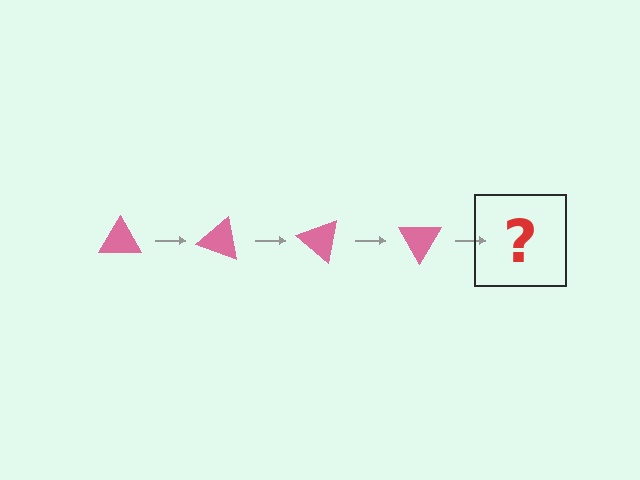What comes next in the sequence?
The next element should be a pink triangle rotated 80 degrees.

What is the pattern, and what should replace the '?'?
The pattern is that the triangle rotates 20 degrees each step. The '?' should be a pink triangle rotated 80 degrees.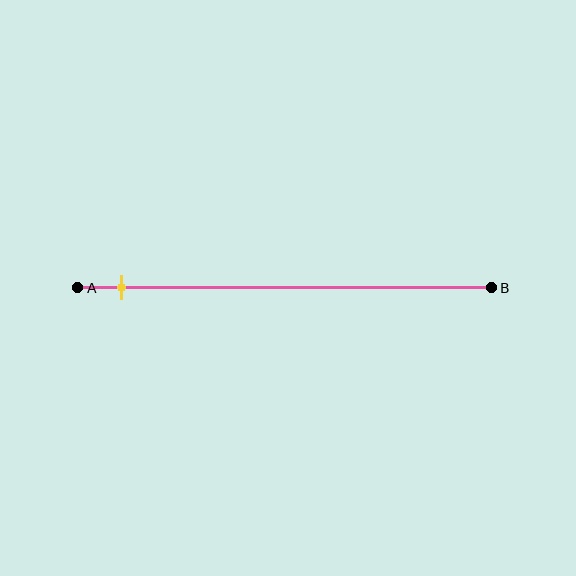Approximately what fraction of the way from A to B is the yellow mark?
The yellow mark is approximately 10% of the way from A to B.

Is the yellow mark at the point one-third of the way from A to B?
No, the mark is at about 10% from A, not at the 33% one-third point.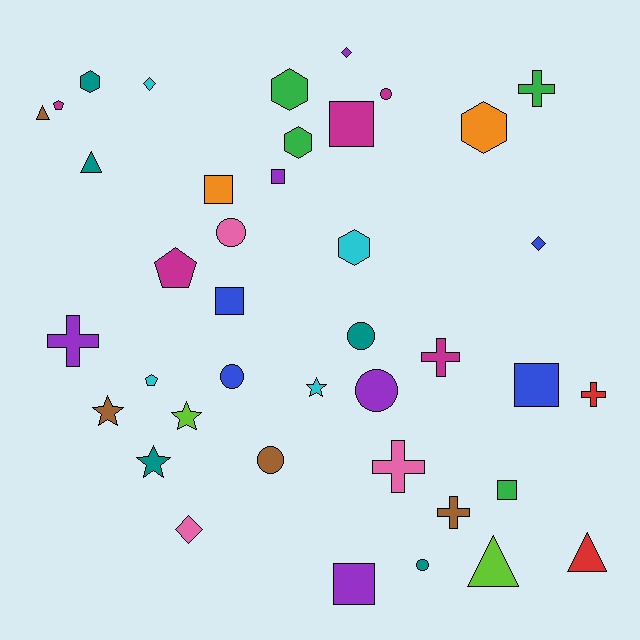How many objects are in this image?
There are 40 objects.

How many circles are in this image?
There are 7 circles.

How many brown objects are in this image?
There are 4 brown objects.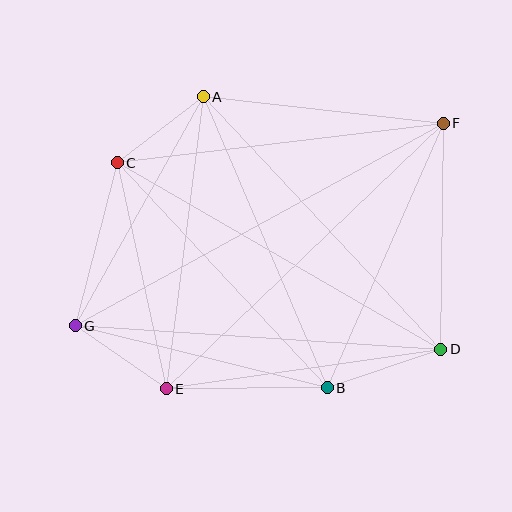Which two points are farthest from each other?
Points F and G are farthest from each other.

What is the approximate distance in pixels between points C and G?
The distance between C and G is approximately 168 pixels.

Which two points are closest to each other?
Points A and C are closest to each other.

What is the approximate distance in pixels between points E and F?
The distance between E and F is approximately 384 pixels.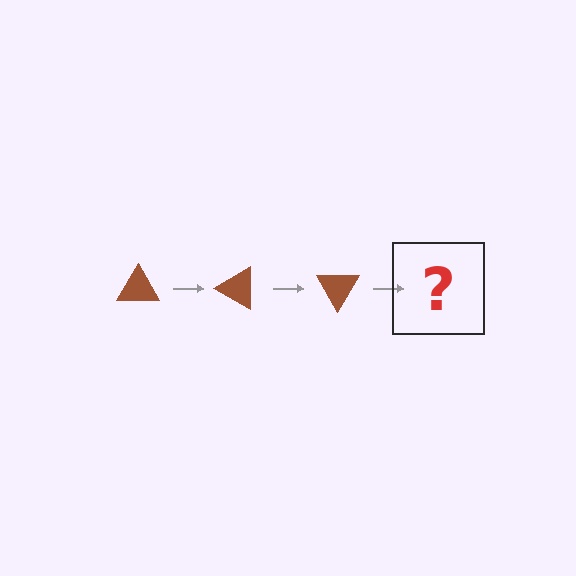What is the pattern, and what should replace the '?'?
The pattern is that the triangle rotates 30 degrees each step. The '?' should be a brown triangle rotated 90 degrees.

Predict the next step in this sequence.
The next step is a brown triangle rotated 90 degrees.